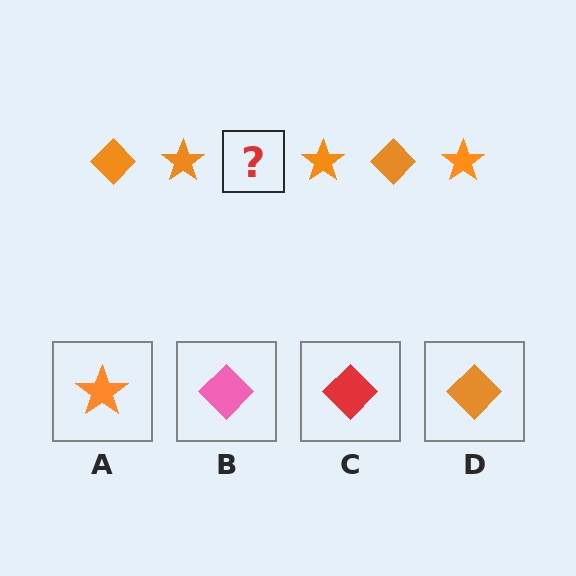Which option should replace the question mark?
Option D.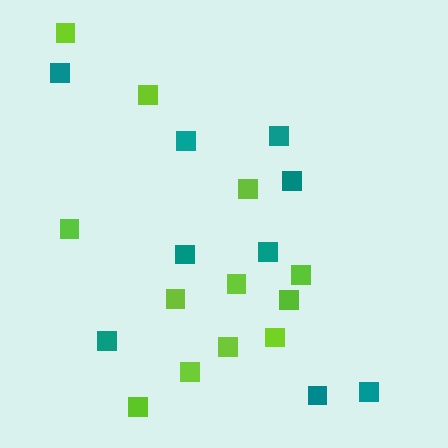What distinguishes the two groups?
There are 2 groups: one group of teal squares (9) and one group of lime squares (12).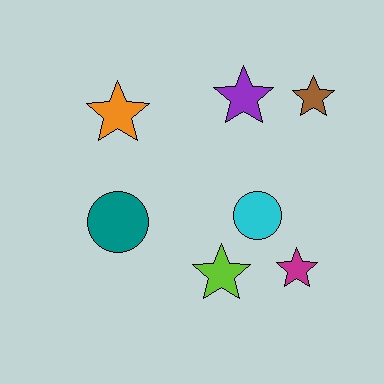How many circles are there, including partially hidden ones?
There are 2 circles.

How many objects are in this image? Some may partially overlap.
There are 7 objects.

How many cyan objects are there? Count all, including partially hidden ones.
There is 1 cyan object.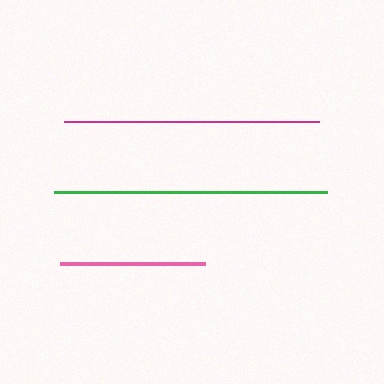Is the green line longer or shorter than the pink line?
The green line is longer than the pink line.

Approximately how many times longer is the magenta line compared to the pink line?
The magenta line is approximately 1.7 times the length of the pink line.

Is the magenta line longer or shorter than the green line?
The green line is longer than the magenta line.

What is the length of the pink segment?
The pink segment is approximately 146 pixels long.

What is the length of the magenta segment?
The magenta segment is approximately 254 pixels long.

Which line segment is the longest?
The green line is the longest at approximately 273 pixels.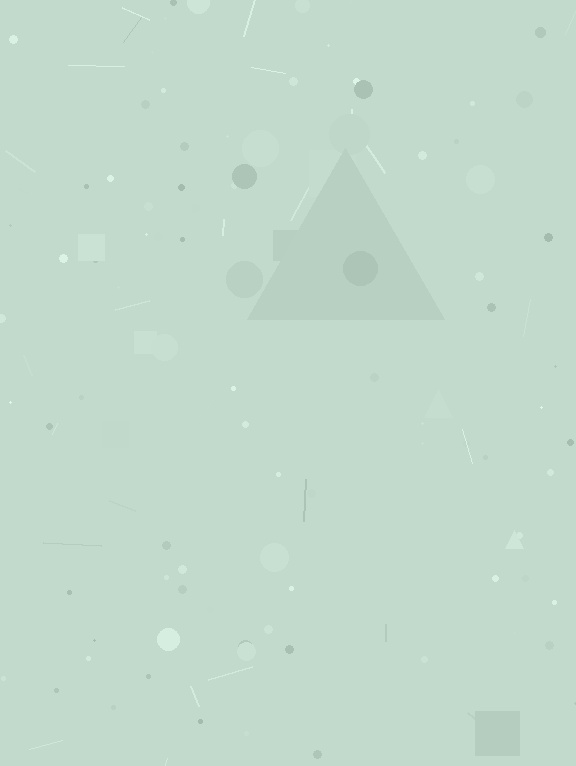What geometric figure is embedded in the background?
A triangle is embedded in the background.